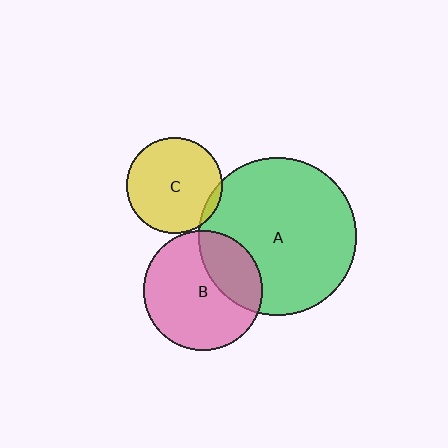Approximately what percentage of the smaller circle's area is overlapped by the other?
Approximately 30%.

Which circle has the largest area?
Circle A (green).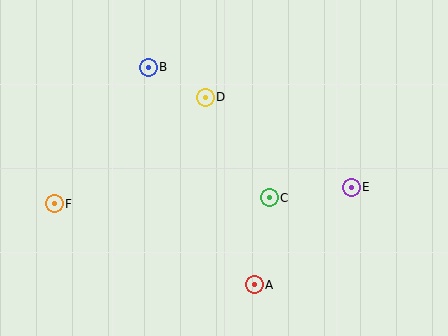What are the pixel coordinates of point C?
Point C is at (269, 198).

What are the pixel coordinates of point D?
Point D is at (205, 97).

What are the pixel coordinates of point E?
Point E is at (351, 187).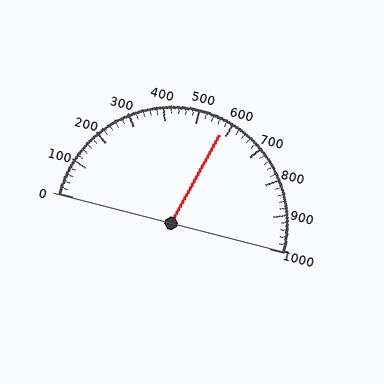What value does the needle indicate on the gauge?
The needle indicates approximately 580.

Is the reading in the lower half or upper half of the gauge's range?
The reading is in the upper half of the range (0 to 1000).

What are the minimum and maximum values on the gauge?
The gauge ranges from 0 to 1000.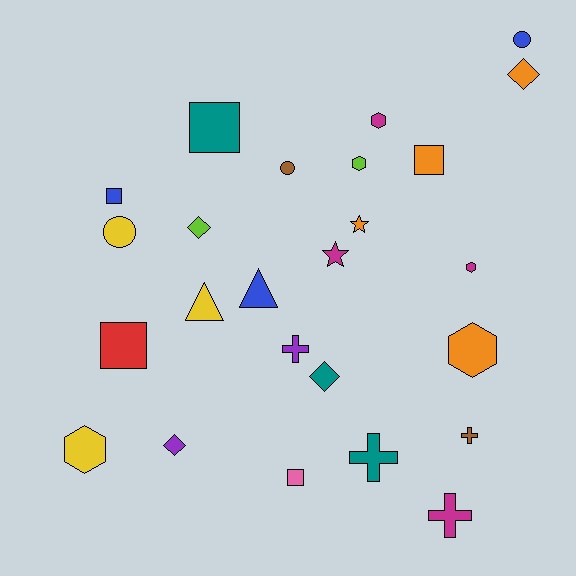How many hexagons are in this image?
There are 5 hexagons.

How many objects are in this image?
There are 25 objects.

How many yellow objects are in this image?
There are 3 yellow objects.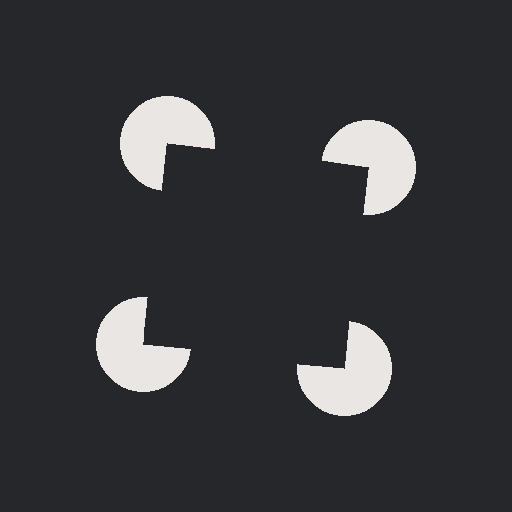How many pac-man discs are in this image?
There are 4 — one at each vertex of the illusory square.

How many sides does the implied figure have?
4 sides.